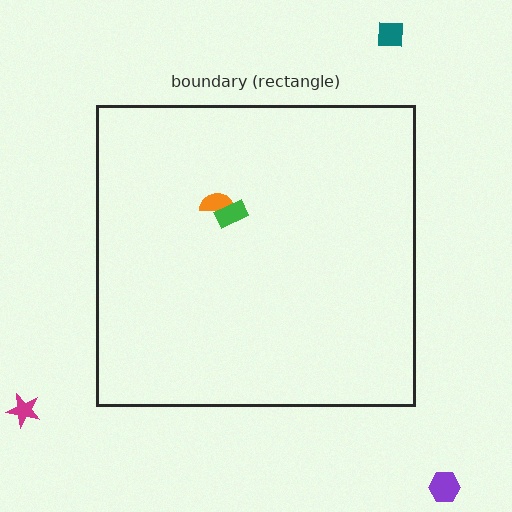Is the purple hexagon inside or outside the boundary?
Outside.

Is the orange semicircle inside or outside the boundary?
Inside.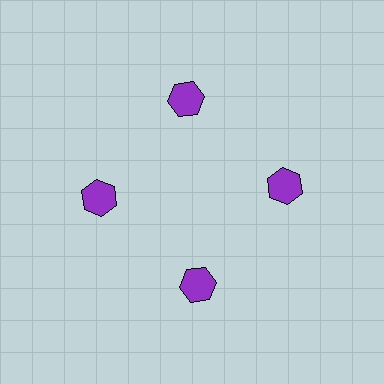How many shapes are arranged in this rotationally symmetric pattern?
There are 8 shapes, arranged in 4 groups of 2.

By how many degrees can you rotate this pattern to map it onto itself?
The pattern maps onto itself every 90 degrees of rotation.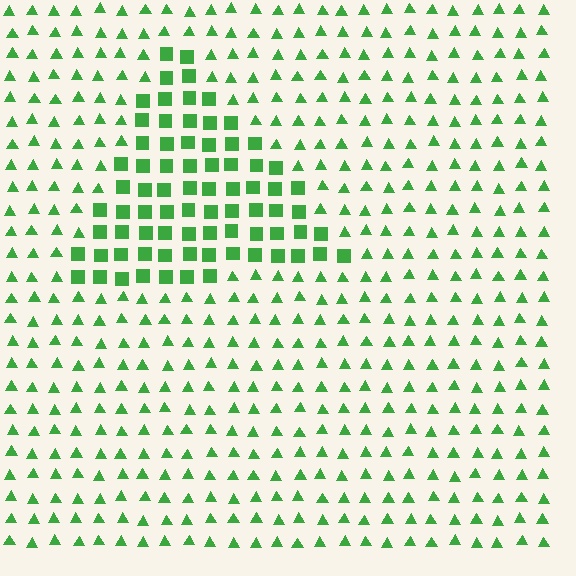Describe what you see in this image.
The image is filled with small green elements arranged in a uniform grid. A triangle-shaped region contains squares, while the surrounding area contains triangles. The boundary is defined purely by the change in element shape.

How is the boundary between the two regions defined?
The boundary is defined by a change in element shape: squares inside vs. triangles outside. All elements share the same color and spacing.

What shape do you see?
I see a triangle.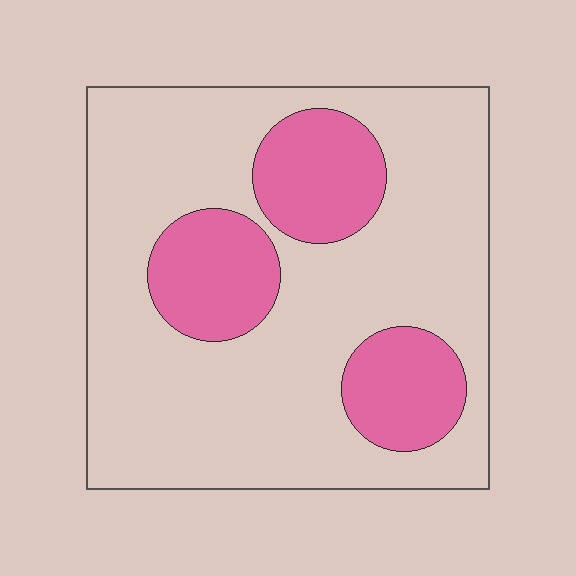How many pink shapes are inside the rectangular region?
3.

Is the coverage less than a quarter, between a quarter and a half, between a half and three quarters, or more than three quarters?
Between a quarter and a half.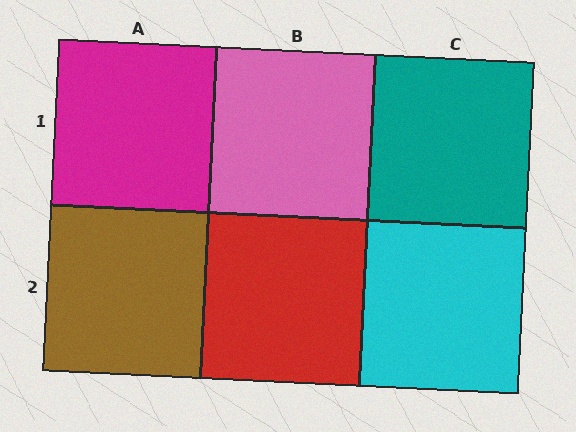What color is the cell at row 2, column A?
Brown.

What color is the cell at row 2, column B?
Red.